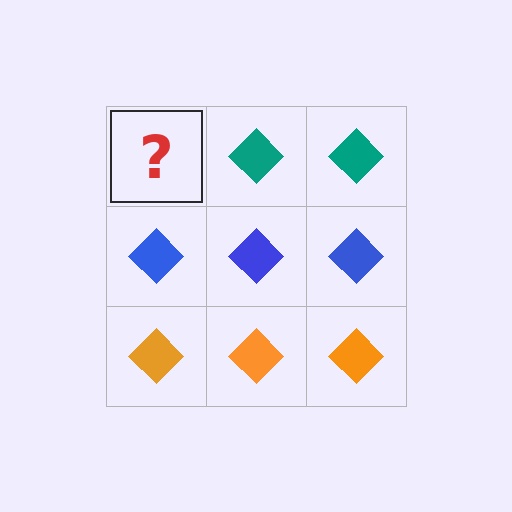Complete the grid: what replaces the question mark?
The question mark should be replaced with a teal diamond.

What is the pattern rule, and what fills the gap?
The rule is that each row has a consistent color. The gap should be filled with a teal diamond.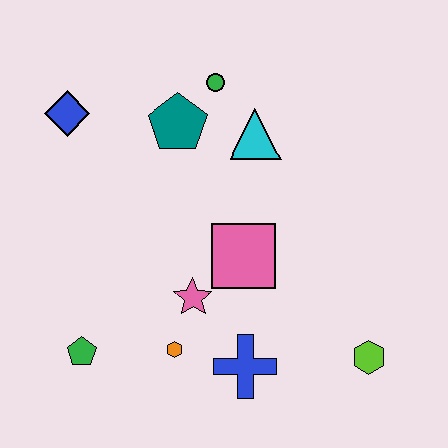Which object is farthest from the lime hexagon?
The blue diamond is farthest from the lime hexagon.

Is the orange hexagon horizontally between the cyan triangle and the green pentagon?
Yes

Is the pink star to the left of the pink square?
Yes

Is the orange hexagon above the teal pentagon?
No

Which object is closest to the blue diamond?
The teal pentagon is closest to the blue diamond.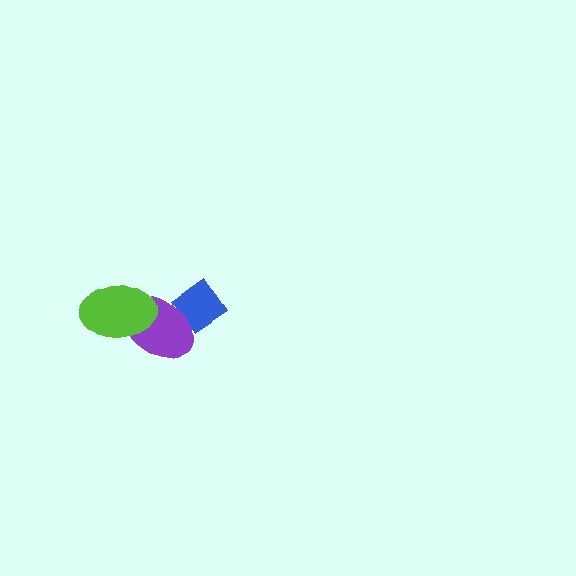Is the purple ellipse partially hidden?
Yes, it is partially covered by another shape.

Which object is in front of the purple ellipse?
The lime ellipse is in front of the purple ellipse.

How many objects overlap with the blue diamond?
1 object overlaps with the blue diamond.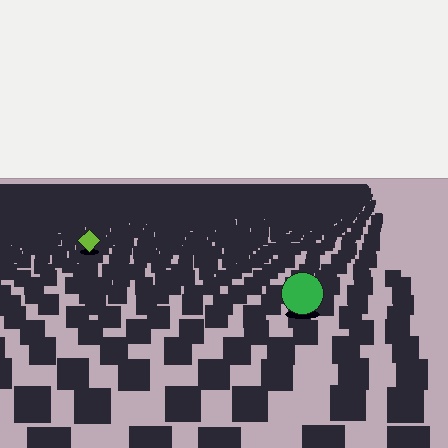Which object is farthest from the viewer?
The lime diamond is farthest from the viewer. It appears smaller and the ground texture around it is denser.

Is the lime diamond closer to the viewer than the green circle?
No. The green circle is closer — you can tell from the texture gradient: the ground texture is coarser near it.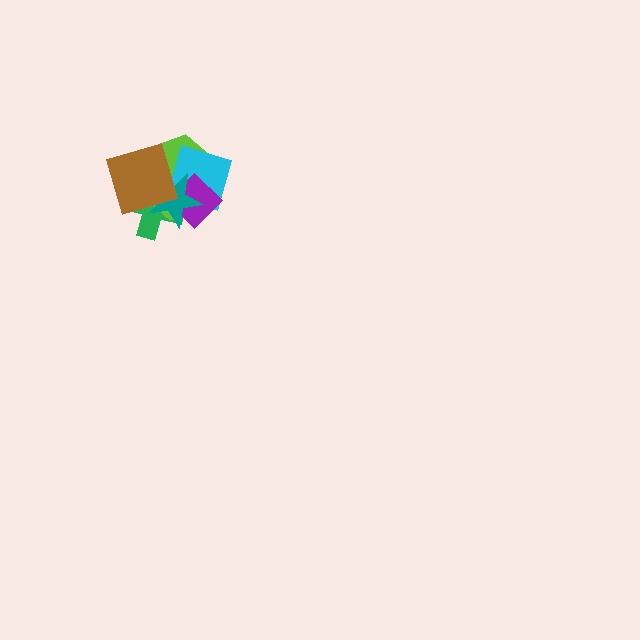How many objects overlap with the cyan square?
3 objects overlap with the cyan square.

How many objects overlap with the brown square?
3 objects overlap with the brown square.